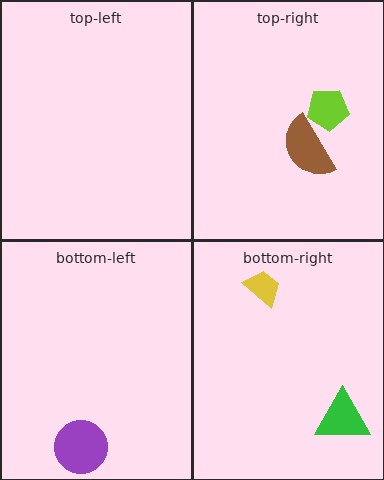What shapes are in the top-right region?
The lime pentagon, the brown semicircle.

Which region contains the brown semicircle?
The top-right region.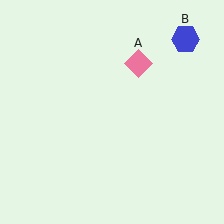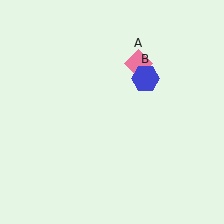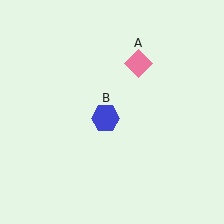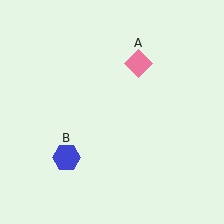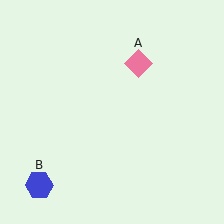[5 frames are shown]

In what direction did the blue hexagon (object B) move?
The blue hexagon (object B) moved down and to the left.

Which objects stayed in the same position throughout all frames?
Pink diamond (object A) remained stationary.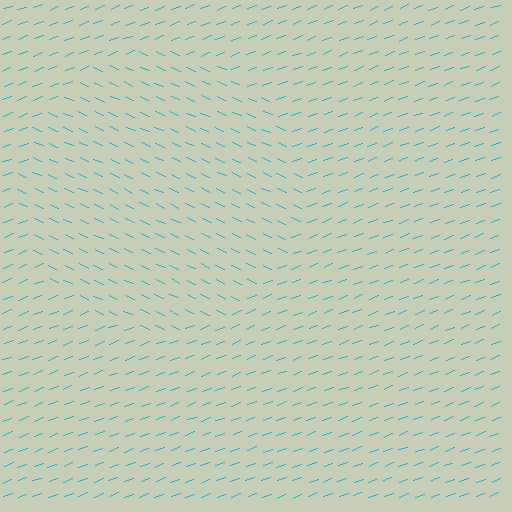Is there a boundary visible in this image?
Yes, there is a texture boundary formed by a change in line orientation.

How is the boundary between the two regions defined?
The boundary is defined purely by a change in line orientation (approximately 45 degrees difference). All lines are the same color and thickness.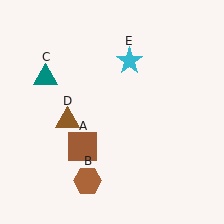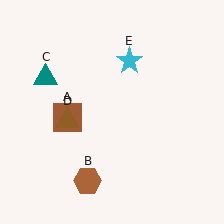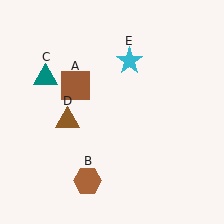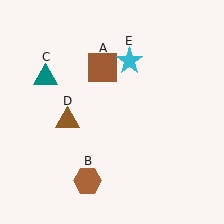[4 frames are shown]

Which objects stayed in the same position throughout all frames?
Brown hexagon (object B) and teal triangle (object C) and brown triangle (object D) and cyan star (object E) remained stationary.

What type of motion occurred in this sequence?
The brown square (object A) rotated clockwise around the center of the scene.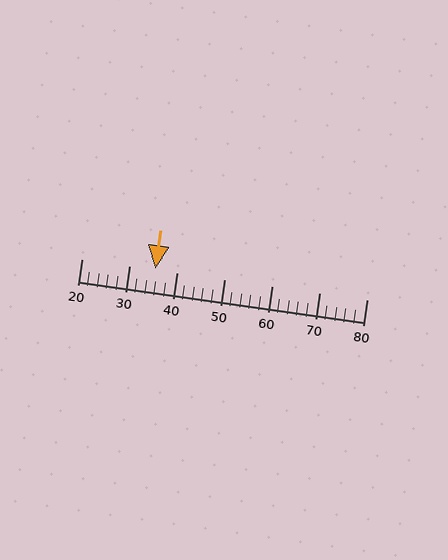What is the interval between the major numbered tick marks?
The major tick marks are spaced 10 units apart.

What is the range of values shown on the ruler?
The ruler shows values from 20 to 80.